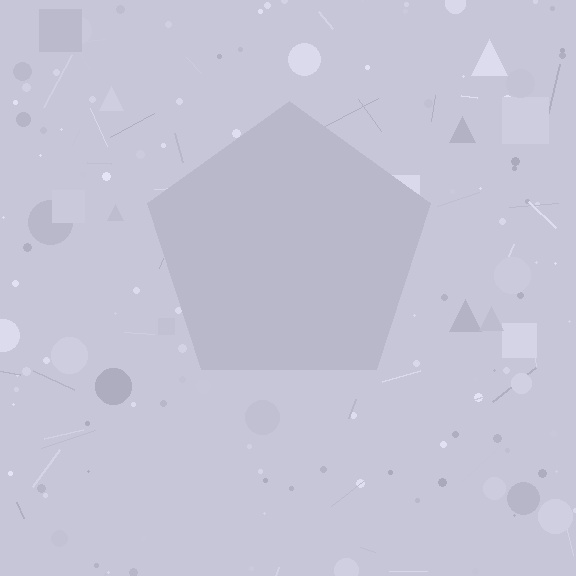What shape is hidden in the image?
A pentagon is hidden in the image.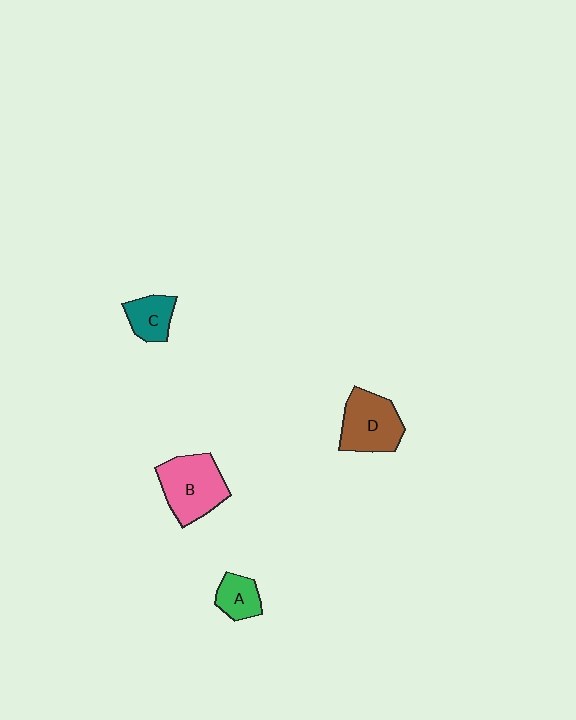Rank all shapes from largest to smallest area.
From largest to smallest: B (pink), D (brown), C (teal), A (green).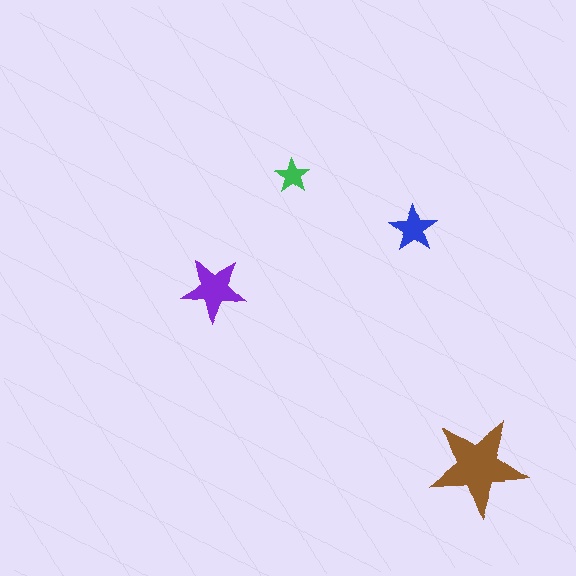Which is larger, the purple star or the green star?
The purple one.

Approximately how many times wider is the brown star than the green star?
About 3 times wider.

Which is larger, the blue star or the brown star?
The brown one.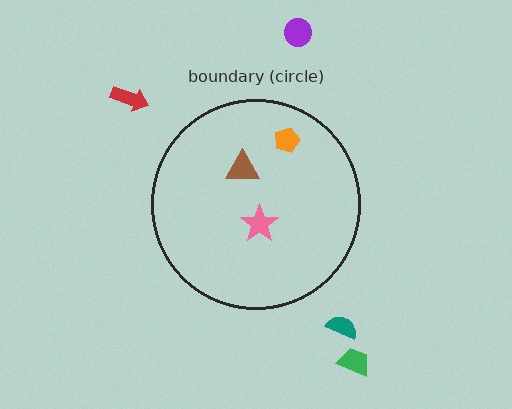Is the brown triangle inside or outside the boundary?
Inside.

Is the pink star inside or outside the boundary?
Inside.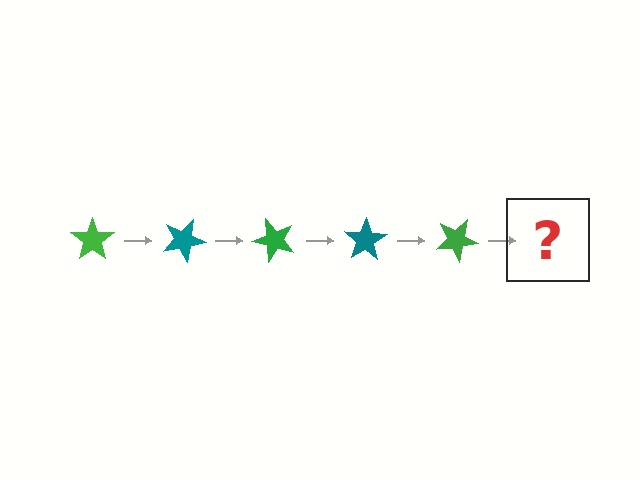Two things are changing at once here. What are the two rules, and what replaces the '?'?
The two rules are that it rotates 25 degrees each step and the color cycles through green and teal. The '?' should be a teal star, rotated 125 degrees from the start.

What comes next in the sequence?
The next element should be a teal star, rotated 125 degrees from the start.